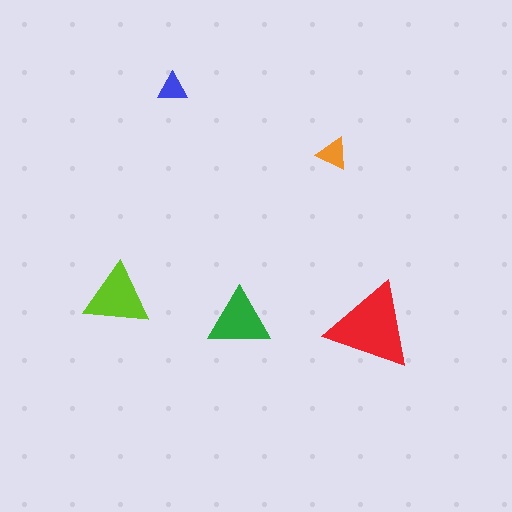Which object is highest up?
The blue triangle is topmost.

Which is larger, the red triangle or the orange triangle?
The red one.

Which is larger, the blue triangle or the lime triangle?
The lime one.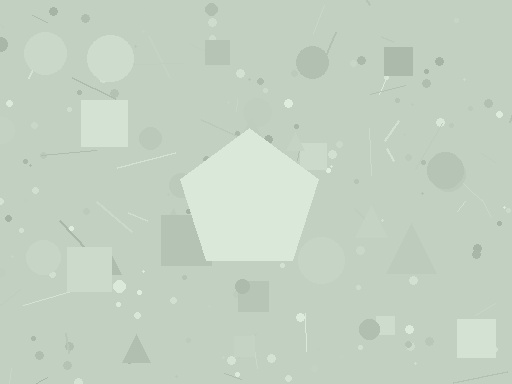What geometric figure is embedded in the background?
A pentagon is embedded in the background.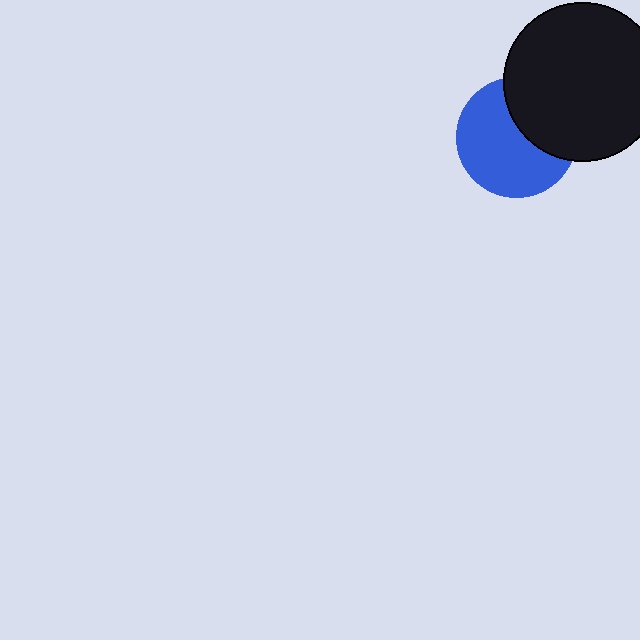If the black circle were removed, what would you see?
You would see the complete blue circle.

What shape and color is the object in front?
The object in front is a black circle.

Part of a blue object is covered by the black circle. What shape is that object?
It is a circle.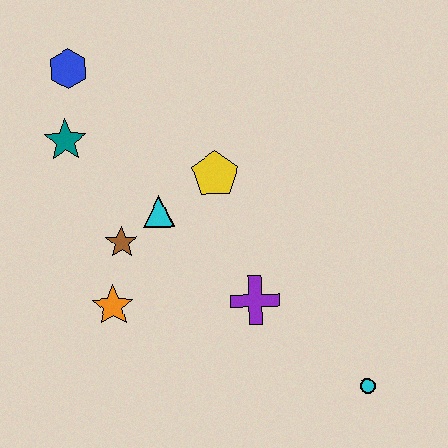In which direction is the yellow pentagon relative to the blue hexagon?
The yellow pentagon is to the right of the blue hexagon.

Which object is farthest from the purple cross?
The blue hexagon is farthest from the purple cross.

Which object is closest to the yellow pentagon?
The cyan triangle is closest to the yellow pentagon.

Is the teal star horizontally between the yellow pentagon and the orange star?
No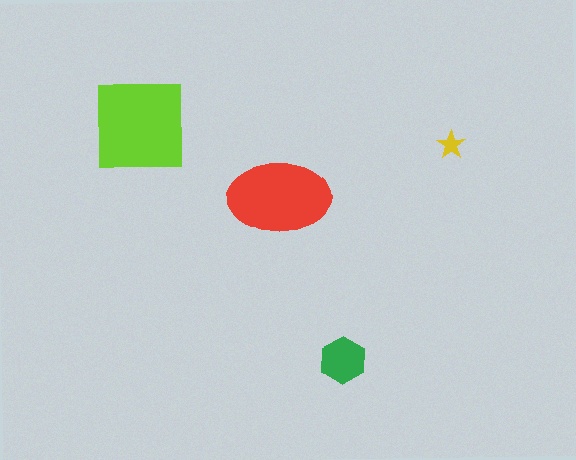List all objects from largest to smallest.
The lime square, the red ellipse, the green hexagon, the yellow star.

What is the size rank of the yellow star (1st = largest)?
4th.